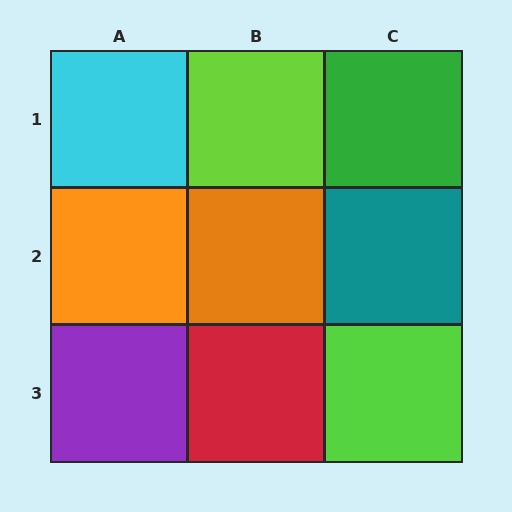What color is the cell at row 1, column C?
Green.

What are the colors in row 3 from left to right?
Purple, red, lime.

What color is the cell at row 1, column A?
Cyan.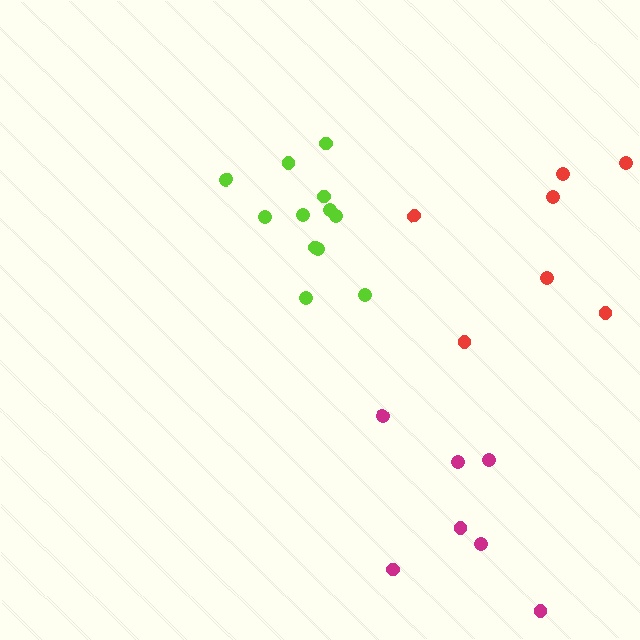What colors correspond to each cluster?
The clusters are colored: magenta, lime, red.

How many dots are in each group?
Group 1: 7 dots, Group 2: 12 dots, Group 3: 7 dots (26 total).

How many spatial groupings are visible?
There are 3 spatial groupings.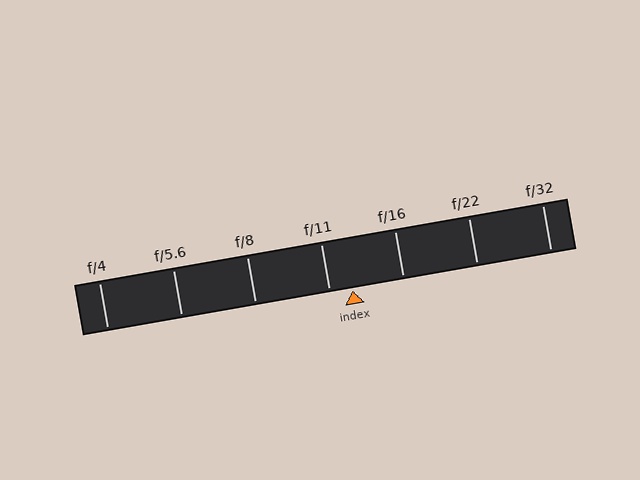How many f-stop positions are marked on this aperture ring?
There are 7 f-stop positions marked.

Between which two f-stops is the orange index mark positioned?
The index mark is between f/11 and f/16.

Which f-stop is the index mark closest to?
The index mark is closest to f/11.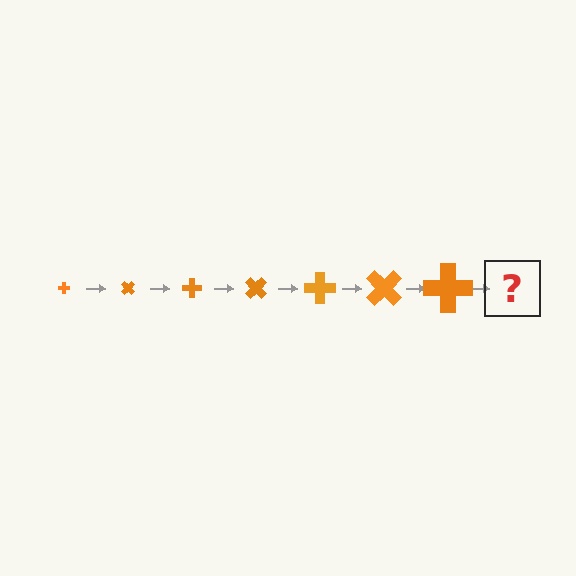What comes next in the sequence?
The next element should be a cross, larger than the previous one and rotated 315 degrees from the start.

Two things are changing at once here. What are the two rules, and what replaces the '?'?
The two rules are that the cross grows larger each step and it rotates 45 degrees each step. The '?' should be a cross, larger than the previous one and rotated 315 degrees from the start.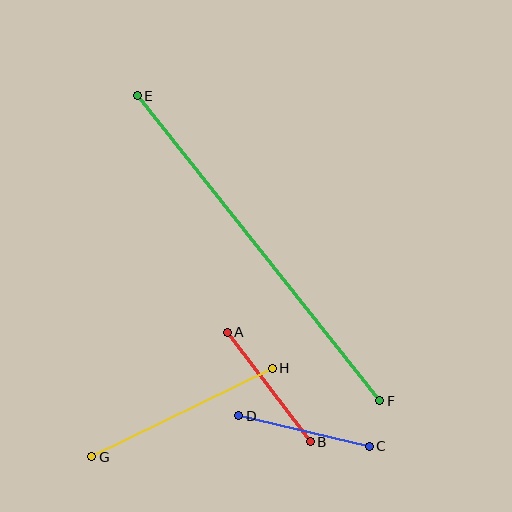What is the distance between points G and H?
The distance is approximately 201 pixels.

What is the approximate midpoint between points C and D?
The midpoint is at approximately (304, 431) pixels.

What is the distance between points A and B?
The distance is approximately 138 pixels.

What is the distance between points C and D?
The distance is approximately 134 pixels.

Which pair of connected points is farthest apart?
Points E and F are farthest apart.